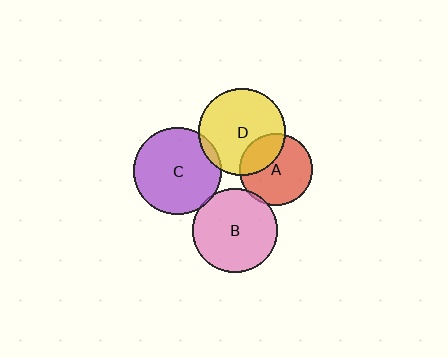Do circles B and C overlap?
Yes.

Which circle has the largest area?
Circle C (purple).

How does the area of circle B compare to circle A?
Approximately 1.4 times.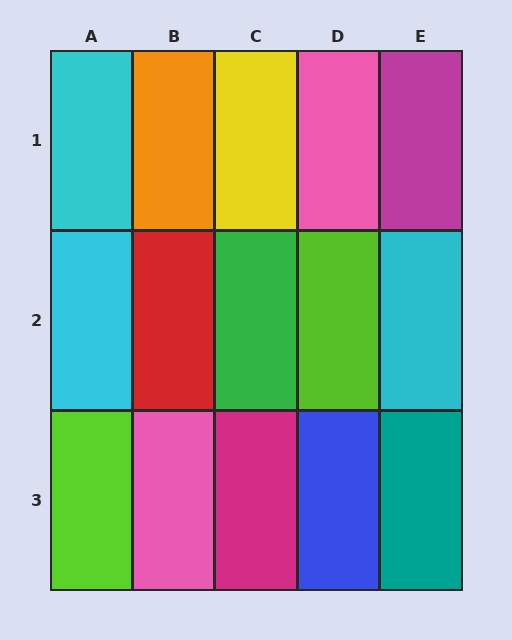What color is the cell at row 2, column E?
Cyan.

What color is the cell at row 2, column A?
Cyan.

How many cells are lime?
2 cells are lime.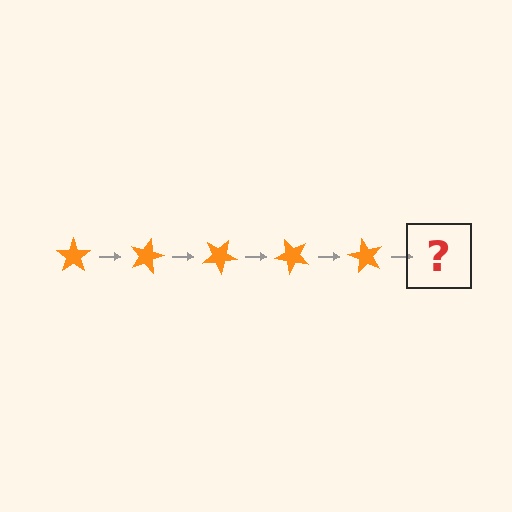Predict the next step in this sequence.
The next step is an orange star rotated 75 degrees.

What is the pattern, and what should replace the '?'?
The pattern is that the star rotates 15 degrees each step. The '?' should be an orange star rotated 75 degrees.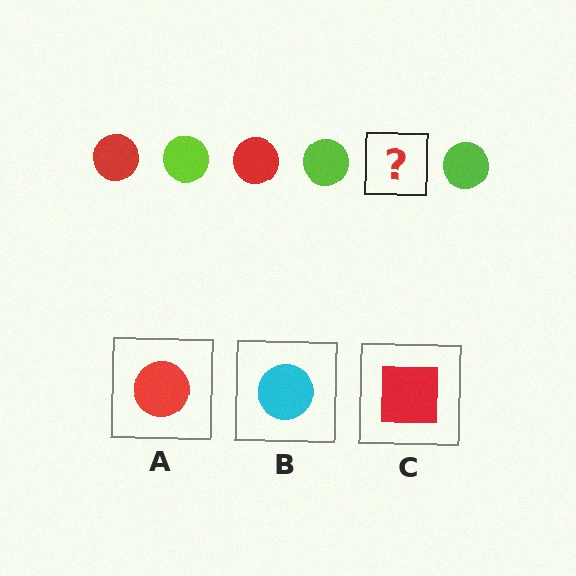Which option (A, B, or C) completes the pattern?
A.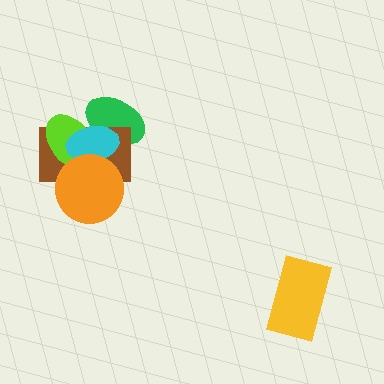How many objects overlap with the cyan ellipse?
4 objects overlap with the cyan ellipse.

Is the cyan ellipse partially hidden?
Yes, it is partially covered by another shape.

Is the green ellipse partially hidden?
Yes, it is partially covered by another shape.